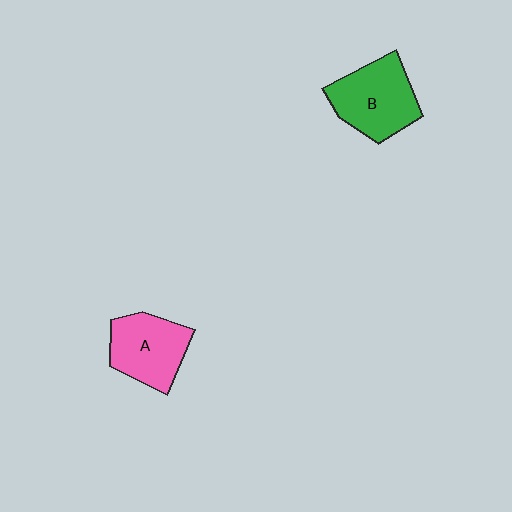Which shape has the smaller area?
Shape A (pink).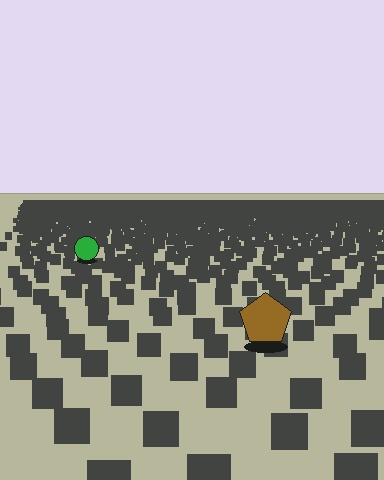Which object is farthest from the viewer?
The green circle is farthest from the viewer. It appears smaller and the ground texture around it is denser.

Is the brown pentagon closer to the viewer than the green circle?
Yes. The brown pentagon is closer — you can tell from the texture gradient: the ground texture is coarser near it.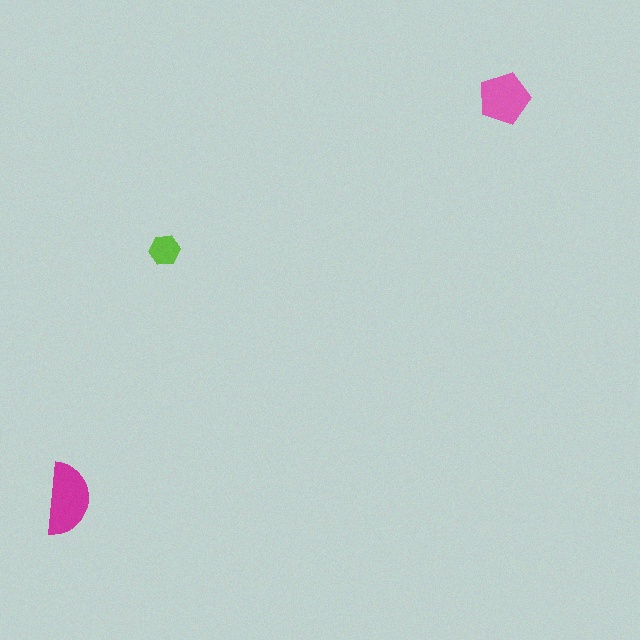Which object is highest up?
The pink pentagon is topmost.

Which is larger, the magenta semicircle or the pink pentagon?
The magenta semicircle.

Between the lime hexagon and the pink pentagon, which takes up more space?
The pink pentagon.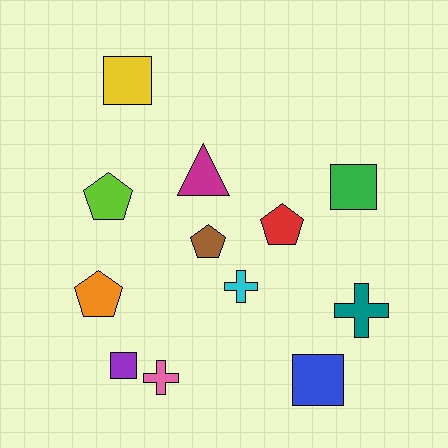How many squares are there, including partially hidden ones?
There are 4 squares.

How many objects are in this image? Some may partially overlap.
There are 12 objects.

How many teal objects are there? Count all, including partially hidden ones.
There is 1 teal object.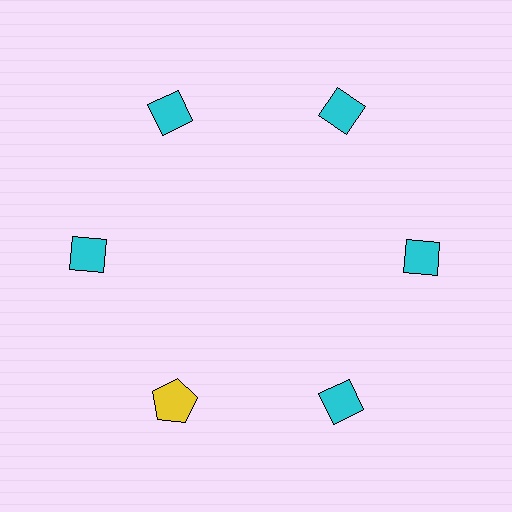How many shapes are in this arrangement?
There are 6 shapes arranged in a ring pattern.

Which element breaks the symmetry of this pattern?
The yellow pentagon at roughly the 7 o'clock position breaks the symmetry. All other shapes are cyan diamonds.